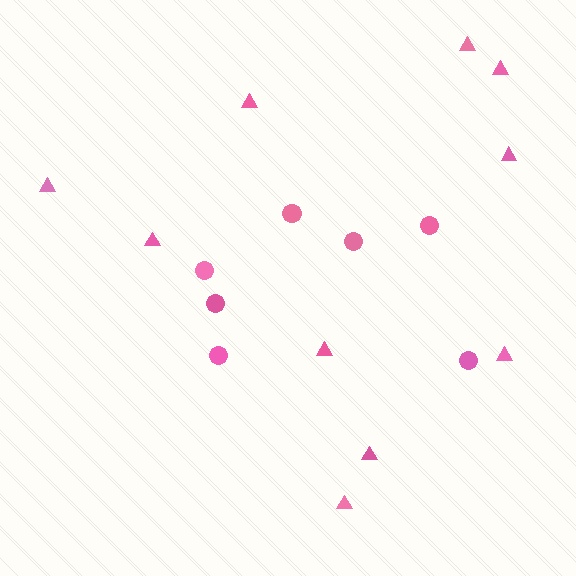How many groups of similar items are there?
There are 2 groups: one group of circles (7) and one group of triangles (10).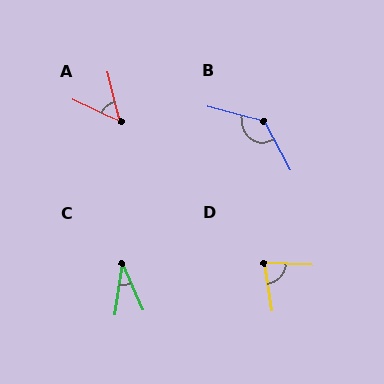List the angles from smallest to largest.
C (32°), A (50°), D (79°), B (133°).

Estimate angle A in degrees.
Approximately 50 degrees.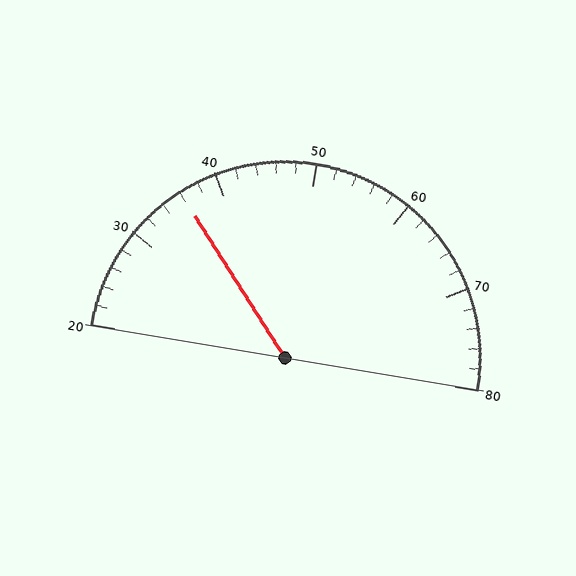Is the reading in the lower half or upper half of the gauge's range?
The reading is in the lower half of the range (20 to 80).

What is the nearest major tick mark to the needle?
The nearest major tick mark is 40.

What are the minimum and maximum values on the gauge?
The gauge ranges from 20 to 80.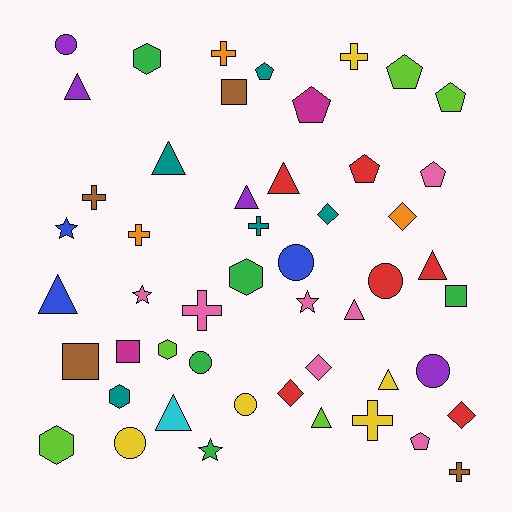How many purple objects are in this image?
There are 4 purple objects.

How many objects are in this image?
There are 50 objects.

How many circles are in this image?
There are 7 circles.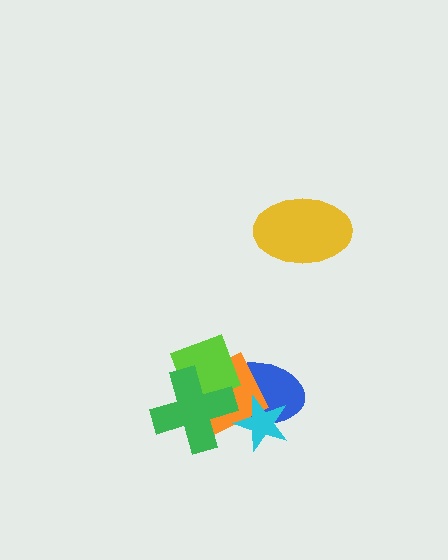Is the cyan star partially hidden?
No, no other shape covers it.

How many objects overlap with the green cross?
3 objects overlap with the green cross.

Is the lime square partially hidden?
Yes, it is partially covered by another shape.